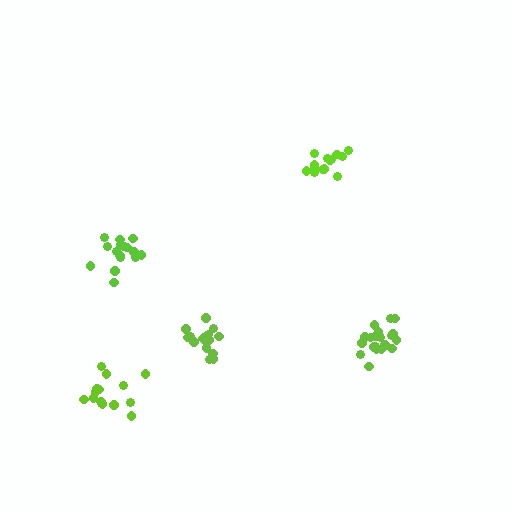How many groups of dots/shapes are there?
There are 5 groups.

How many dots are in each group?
Group 1: 18 dots, Group 2: 14 dots, Group 3: 20 dots, Group 4: 16 dots, Group 5: 15 dots (83 total).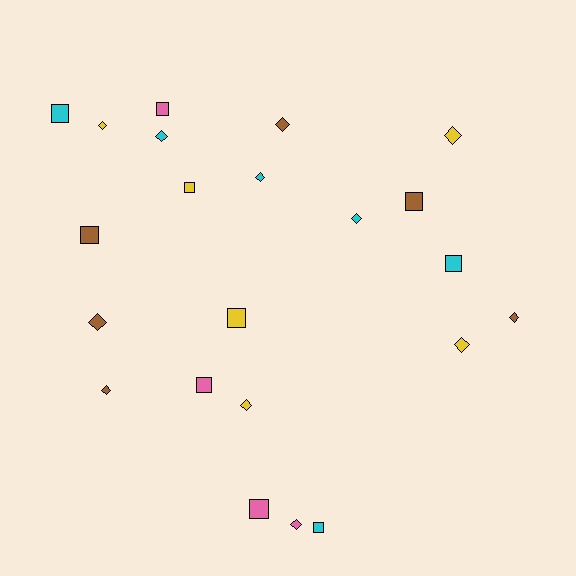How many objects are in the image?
There are 22 objects.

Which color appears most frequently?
Yellow, with 6 objects.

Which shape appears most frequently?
Diamond, with 12 objects.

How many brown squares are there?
There are 2 brown squares.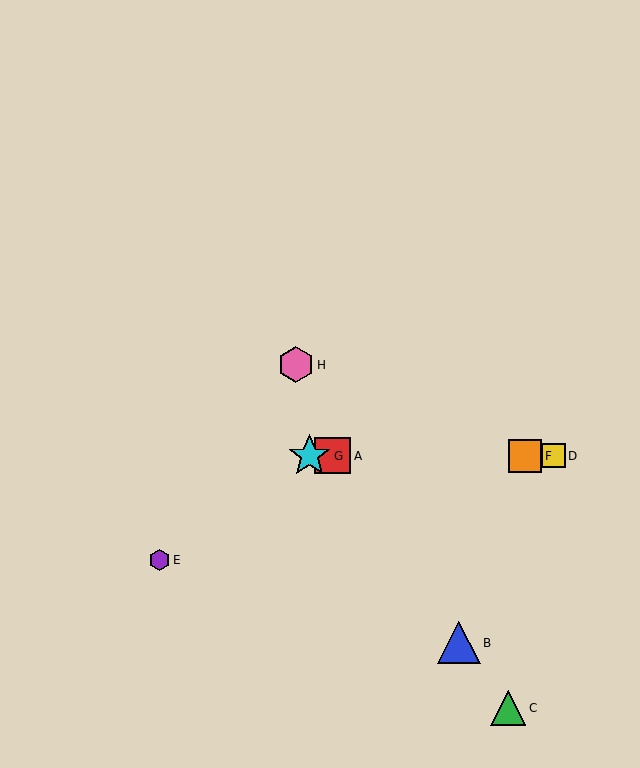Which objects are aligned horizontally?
Objects A, D, F, G are aligned horizontally.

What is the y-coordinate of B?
Object B is at y≈643.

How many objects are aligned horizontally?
4 objects (A, D, F, G) are aligned horizontally.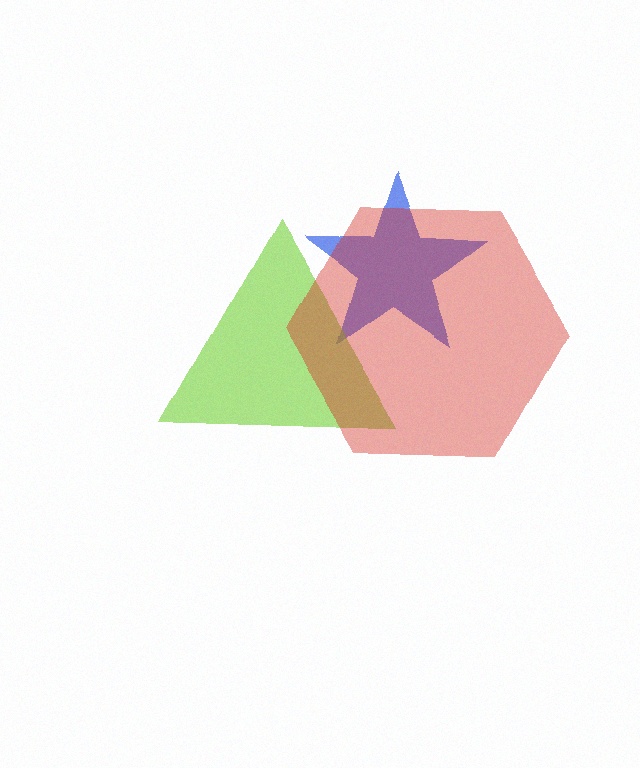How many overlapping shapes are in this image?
There are 3 overlapping shapes in the image.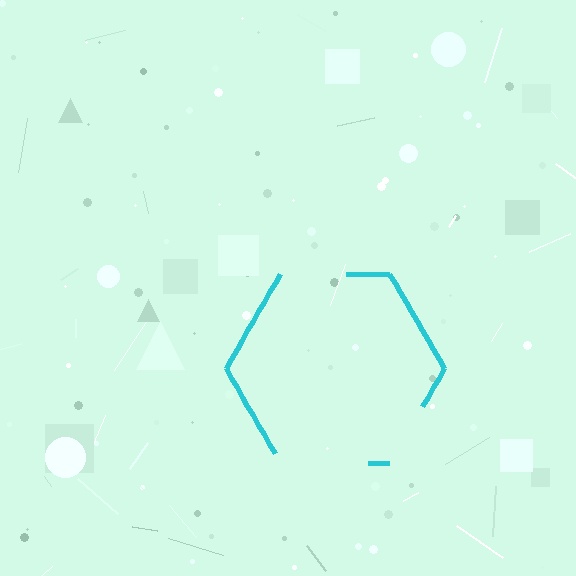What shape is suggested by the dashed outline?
The dashed outline suggests a hexagon.